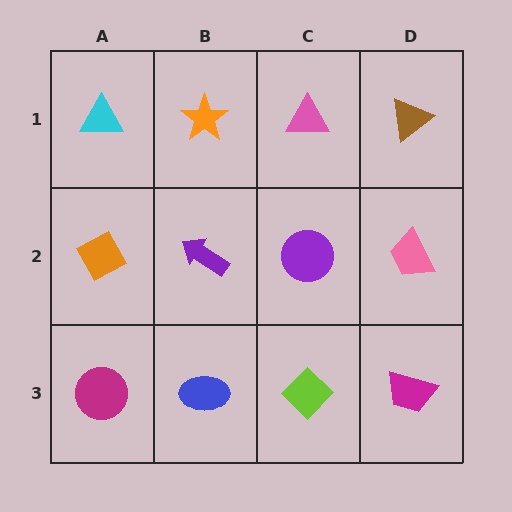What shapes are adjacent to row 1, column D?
A pink trapezoid (row 2, column D), a pink triangle (row 1, column C).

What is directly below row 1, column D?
A pink trapezoid.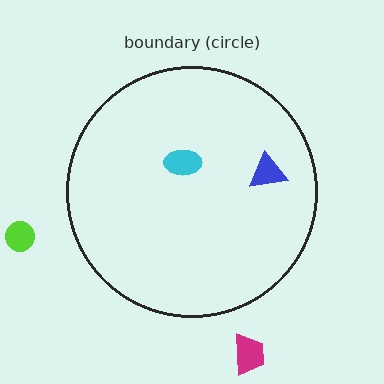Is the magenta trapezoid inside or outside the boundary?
Outside.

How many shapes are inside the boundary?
2 inside, 2 outside.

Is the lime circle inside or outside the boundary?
Outside.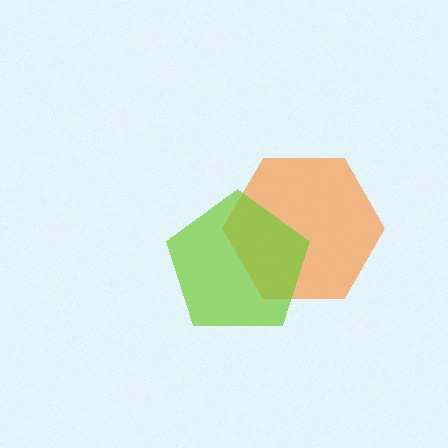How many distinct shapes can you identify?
There are 2 distinct shapes: an orange hexagon, a lime pentagon.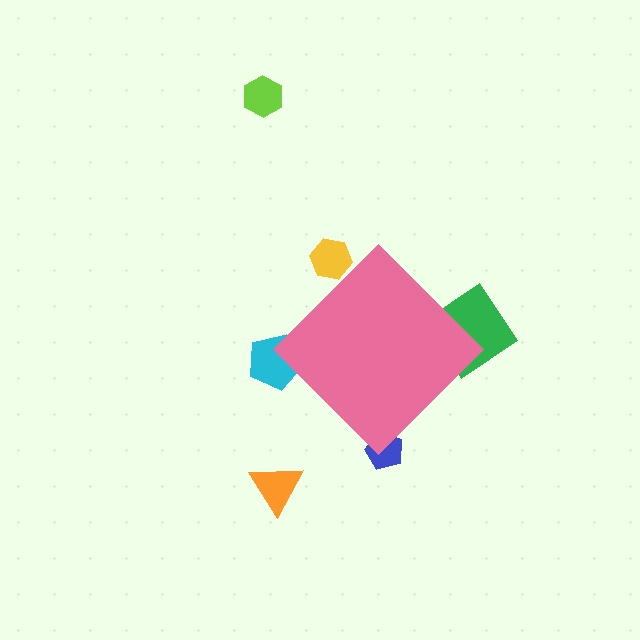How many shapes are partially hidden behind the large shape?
4 shapes are partially hidden.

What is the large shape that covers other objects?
A pink diamond.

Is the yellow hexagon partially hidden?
Yes, the yellow hexagon is partially hidden behind the pink diamond.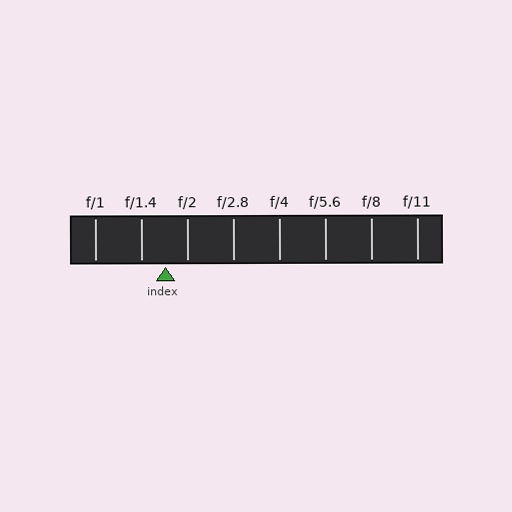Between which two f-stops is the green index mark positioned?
The index mark is between f/1.4 and f/2.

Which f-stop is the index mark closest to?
The index mark is closest to f/2.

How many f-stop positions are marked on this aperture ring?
There are 8 f-stop positions marked.